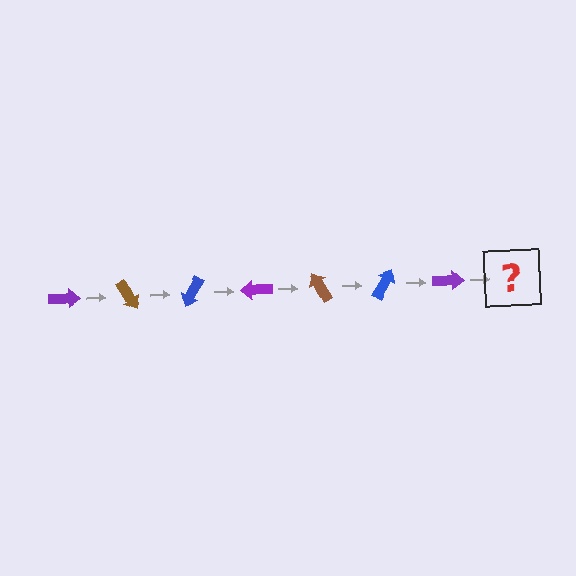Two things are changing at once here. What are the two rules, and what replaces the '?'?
The two rules are that it rotates 60 degrees each step and the color cycles through purple, brown, and blue. The '?' should be a brown arrow, rotated 420 degrees from the start.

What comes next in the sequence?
The next element should be a brown arrow, rotated 420 degrees from the start.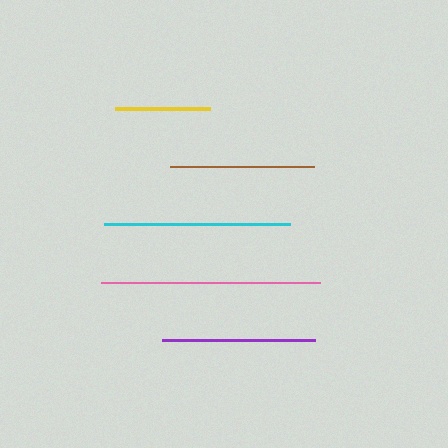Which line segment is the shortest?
The yellow line is the shortest at approximately 96 pixels.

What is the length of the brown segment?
The brown segment is approximately 145 pixels long.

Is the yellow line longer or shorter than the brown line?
The brown line is longer than the yellow line.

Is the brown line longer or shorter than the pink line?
The pink line is longer than the brown line.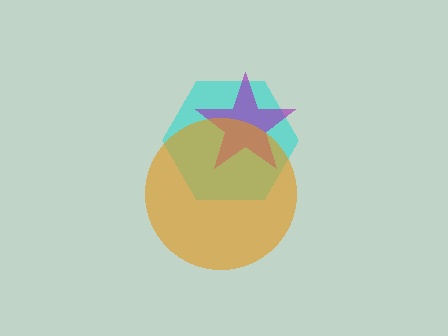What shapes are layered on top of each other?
The layered shapes are: a cyan hexagon, a purple star, an orange circle.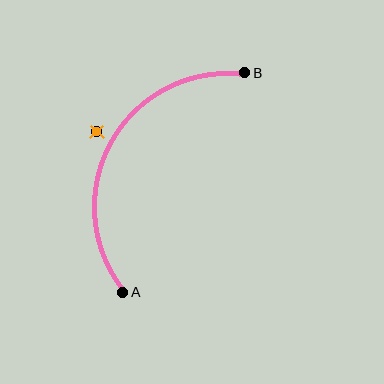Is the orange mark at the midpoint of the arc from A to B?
No — the orange mark does not lie on the arc at all. It sits slightly outside the curve.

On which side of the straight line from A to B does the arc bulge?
The arc bulges to the left of the straight line connecting A and B.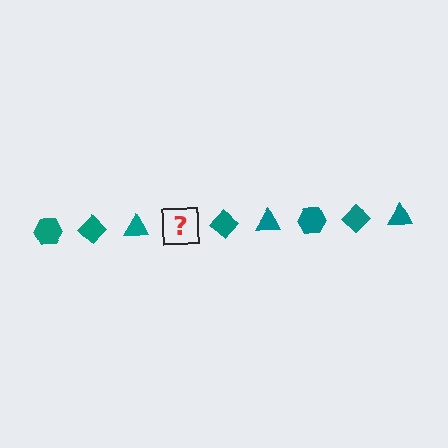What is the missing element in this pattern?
The missing element is a teal hexagon.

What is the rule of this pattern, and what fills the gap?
The rule is that the pattern cycles through hexagon, diamond, triangle shapes in teal. The gap should be filled with a teal hexagon.